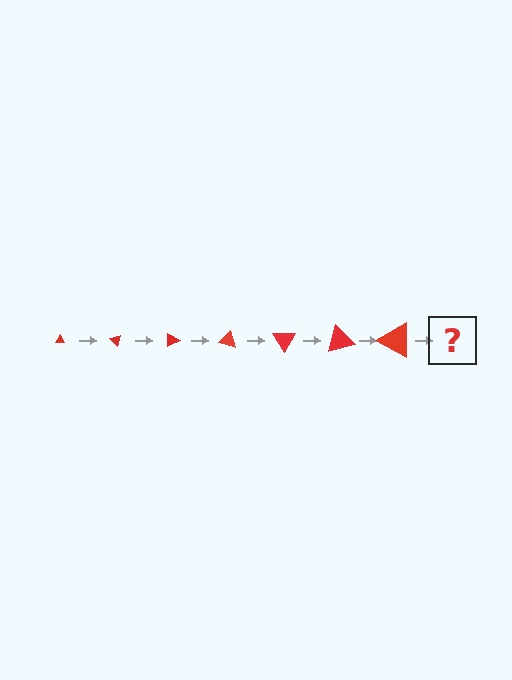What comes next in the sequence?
The next element should be a triangle, larger than the previous one and rotated 315 degrees from the start.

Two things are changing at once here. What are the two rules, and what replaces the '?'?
The two rules are that the triangle grows larger each step and it rotates 45 degrees each step. The '?' should be a triangle, larger than the previous one and rotated 315 degrees from the start.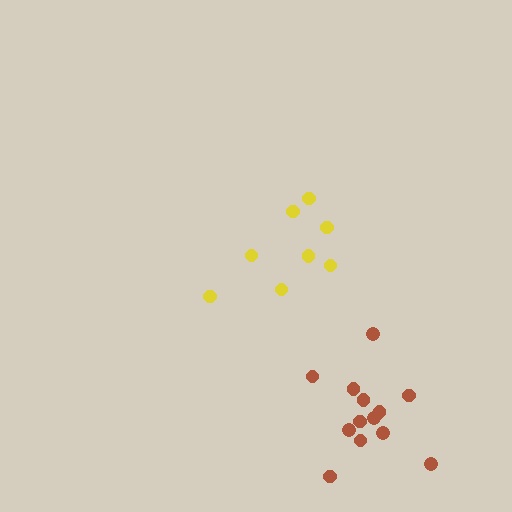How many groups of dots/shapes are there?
There are 2 groups.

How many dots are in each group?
Group 1: 8 dots, Group 2: 13 dots (21 total).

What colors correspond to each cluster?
The clusters are colored: yellow, brown.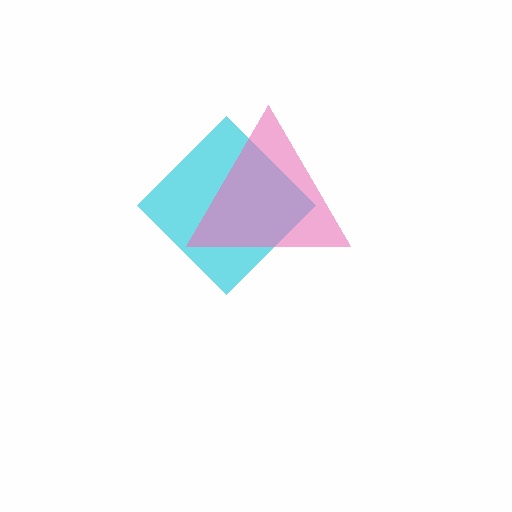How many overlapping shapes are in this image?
There are 2 overlapping shapes in the image.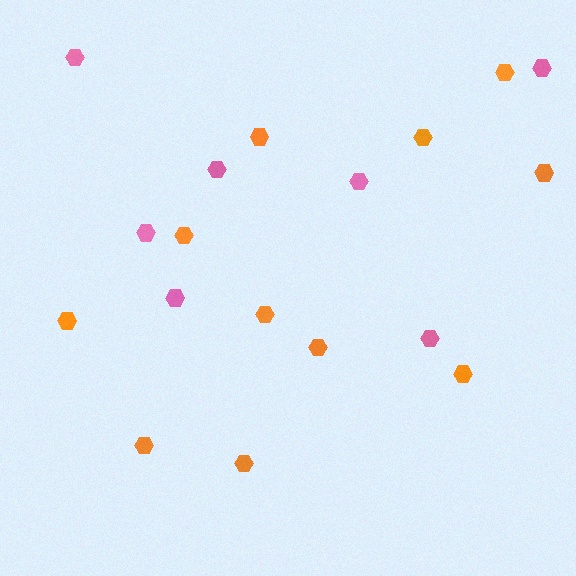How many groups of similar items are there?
There are 2 groups: one group of orange hexagons (11) and one group of pink hexagons (7).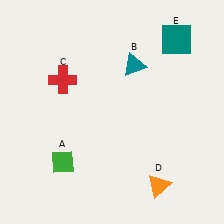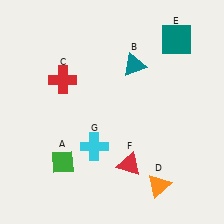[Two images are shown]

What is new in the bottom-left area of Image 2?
A cyan cross (G) was added in the bottom-left area of Image 2.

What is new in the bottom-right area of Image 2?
A red triangle (F) was added in the bottom-right area of Image 2.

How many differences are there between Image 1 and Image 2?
There are 2 differences between the two images.